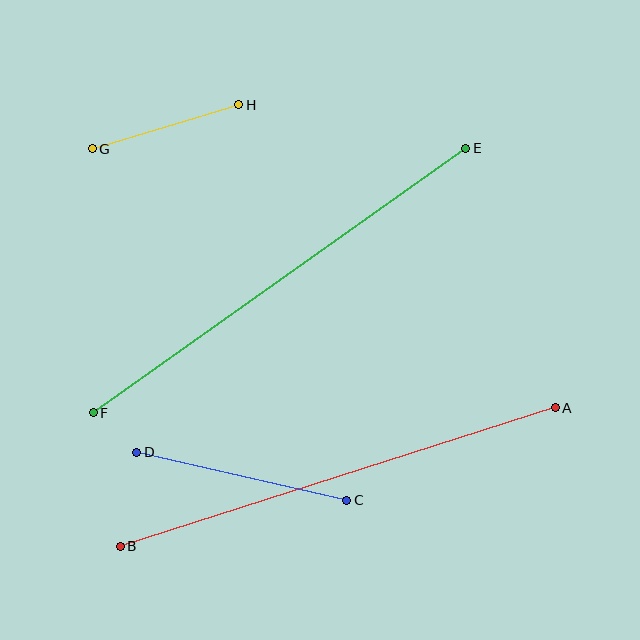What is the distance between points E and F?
The distance is approximately 457 pixels.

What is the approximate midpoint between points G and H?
The midpoint is at approximately (165, 127) pixels.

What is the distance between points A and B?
The distance is approximately 457 pixels.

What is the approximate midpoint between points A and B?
The midpoint is at approximately (338, 477) pixels.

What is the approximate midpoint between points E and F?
The midpoint is at approximately (280, 281) pixels.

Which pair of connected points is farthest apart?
Points E and F are farthest apart.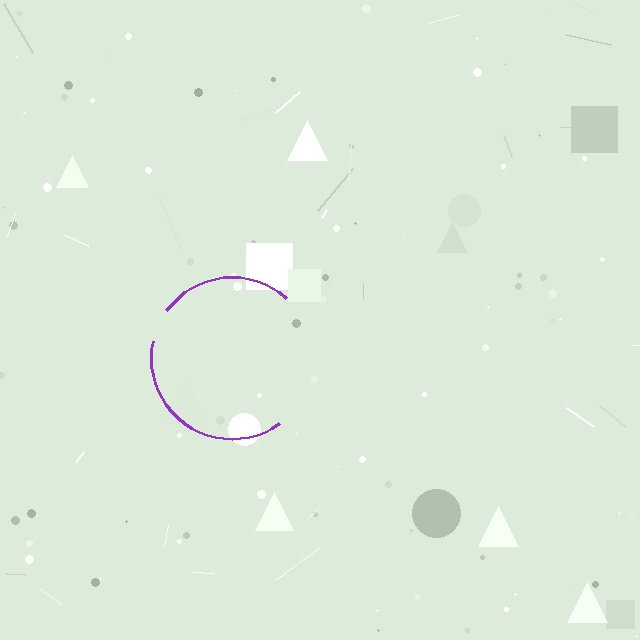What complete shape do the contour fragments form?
The contour fragments form a circle.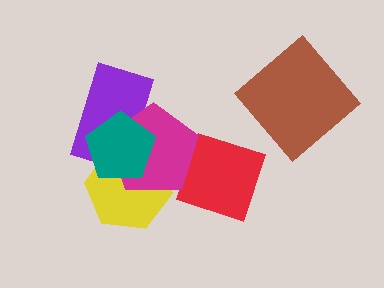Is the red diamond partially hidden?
Yes, it is partially covered by another shape.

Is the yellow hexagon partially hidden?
Yes, it is partially covered by another shape.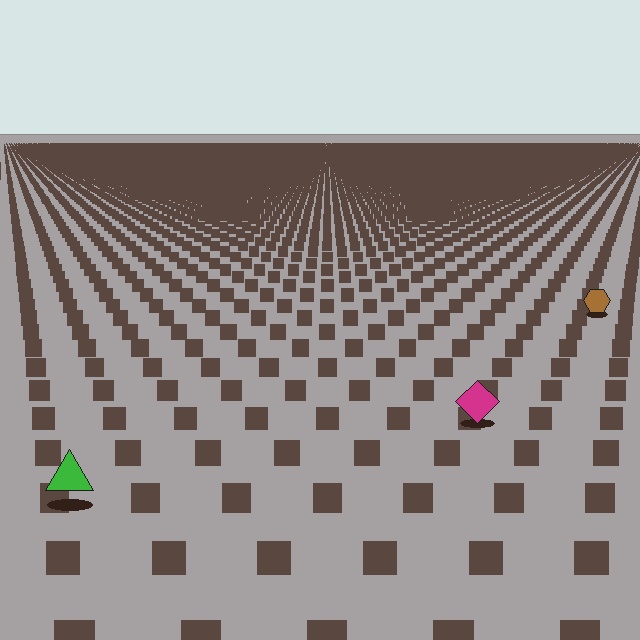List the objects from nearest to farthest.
From nearest to farthest: the green triangle, the magenta diamond, the brown hexagon.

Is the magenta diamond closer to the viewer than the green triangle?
No. The green triangle is closer — you can tell from the texture gradient: the ground texture is coarser near it.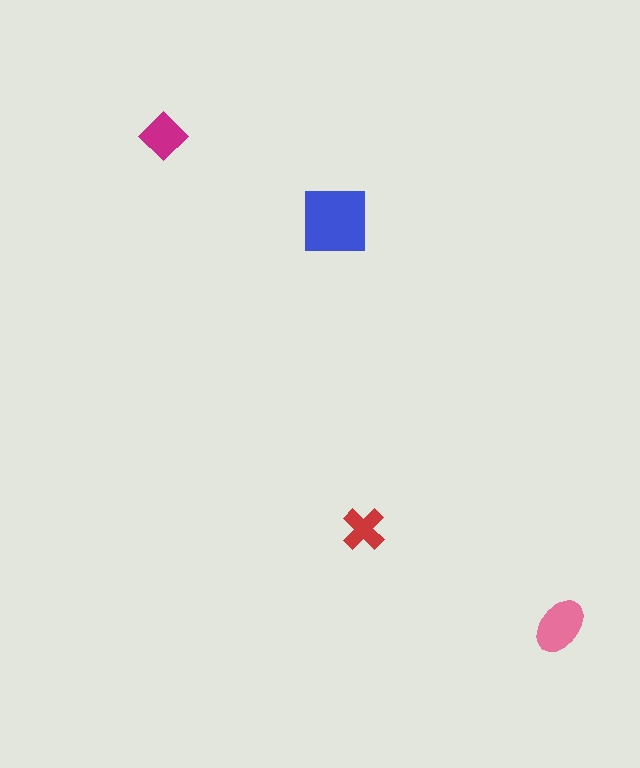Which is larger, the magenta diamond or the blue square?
The blue square.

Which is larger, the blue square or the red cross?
The blue square.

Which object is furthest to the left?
The magenta diamond is leftmost.